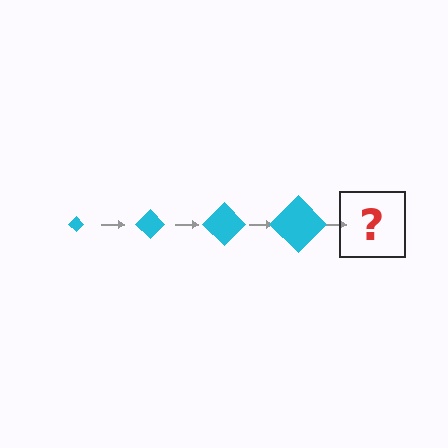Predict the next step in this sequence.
The next step is a cyan diamond, larger than the previous one.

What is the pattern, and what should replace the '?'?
The pattern is that the diamond gets progressively larger each step. The '?' should be a cyan diamond, larger than the previous one.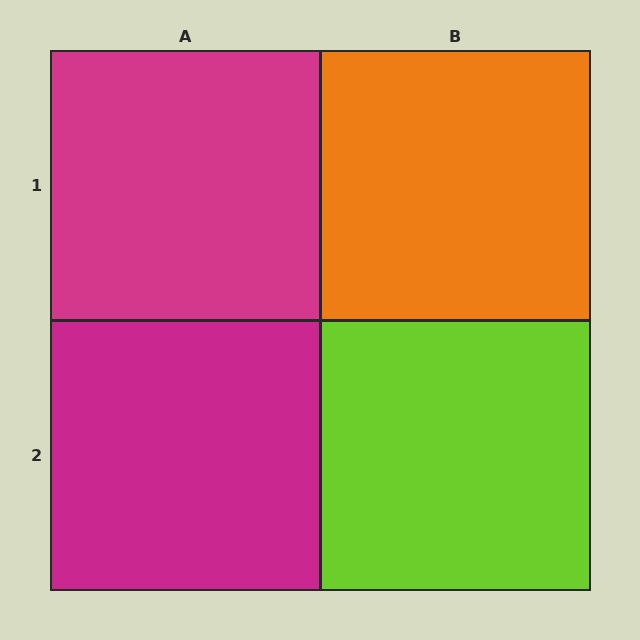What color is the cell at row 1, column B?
Orange.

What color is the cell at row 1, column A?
Magenta.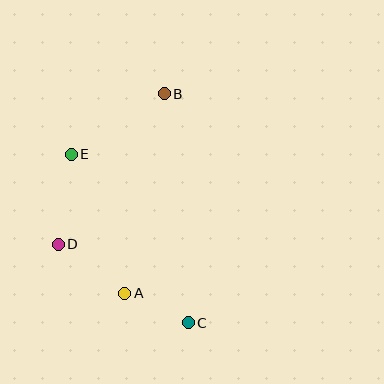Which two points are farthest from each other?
Points B and C are farthest from each other.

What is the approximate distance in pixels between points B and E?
The distance between B and E is approximately 111 pixels.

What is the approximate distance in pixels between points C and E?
The distance between C and E is approximately 205 pixels.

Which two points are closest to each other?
Points A and C are closest to each other.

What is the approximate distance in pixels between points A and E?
The distance between A and E is approximately 149 pixels.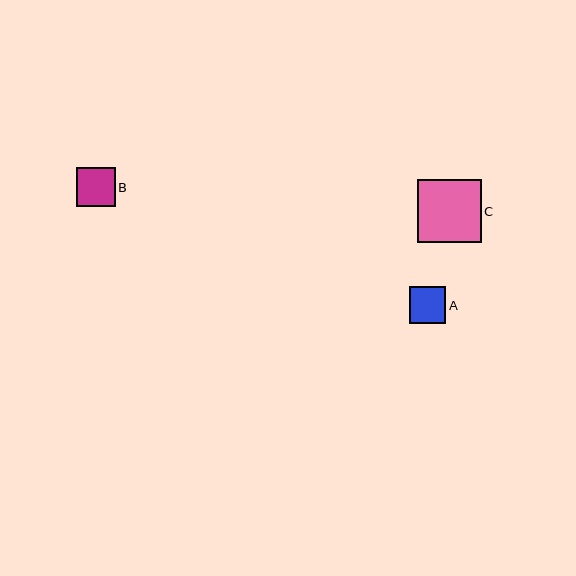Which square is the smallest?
Square A is the smallest with a size of approximately 37 pixels.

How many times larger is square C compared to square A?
Square C is approximately 1.7 times the size of square A.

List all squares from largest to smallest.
From largest to smallest: C, B, A.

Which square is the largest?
Square C is the largest with a size of approximately 63 pixels.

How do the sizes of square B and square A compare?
Square B and square A are approximately the same size.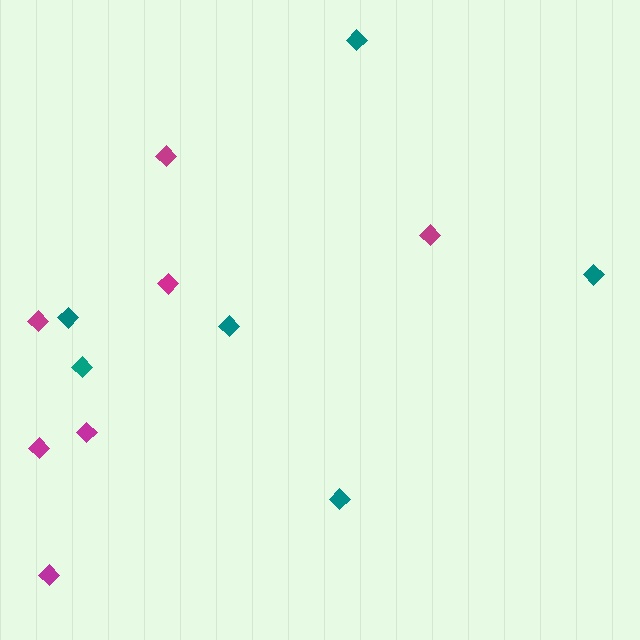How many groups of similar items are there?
There are 2 groups: one group of teal diamonds (6) and one group of magenta diamonds (7).